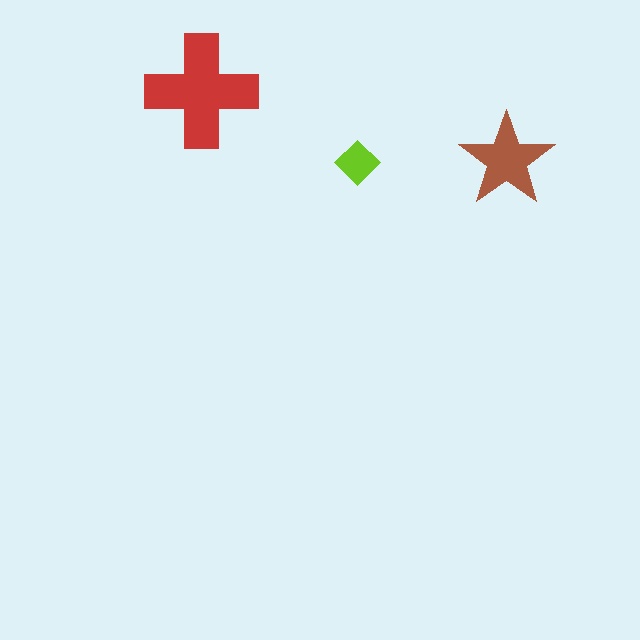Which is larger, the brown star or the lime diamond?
The brown star.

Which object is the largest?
The red cross.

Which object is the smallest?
The lime diamond.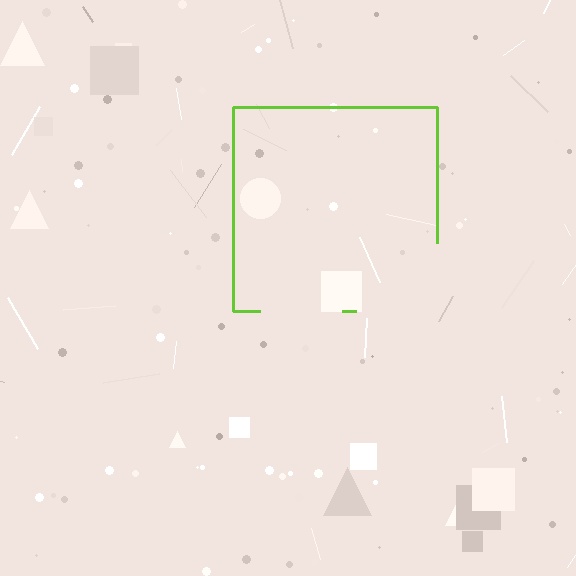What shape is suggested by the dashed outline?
The dashed outline suggests a square.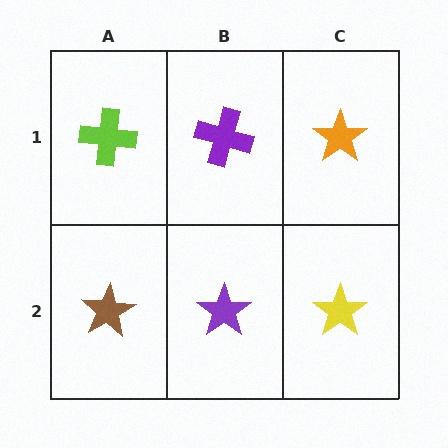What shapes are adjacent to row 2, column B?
A purple cross (row 1, column B), a brown star (row 2, column A), a yellow star (row 2, column C).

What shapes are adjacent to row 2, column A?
A lime cross (row 1, column A), a purple star (row 2, column B).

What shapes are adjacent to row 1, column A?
A brown star (row 2, column A), a purple cross (row 1, column B).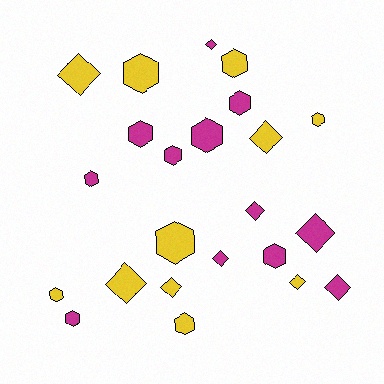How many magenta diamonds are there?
There are 5 magenta diamonds.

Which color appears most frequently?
Magenta, with 12 objects.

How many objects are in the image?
There are 23 objects.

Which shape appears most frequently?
Hexagon, with 13 objects.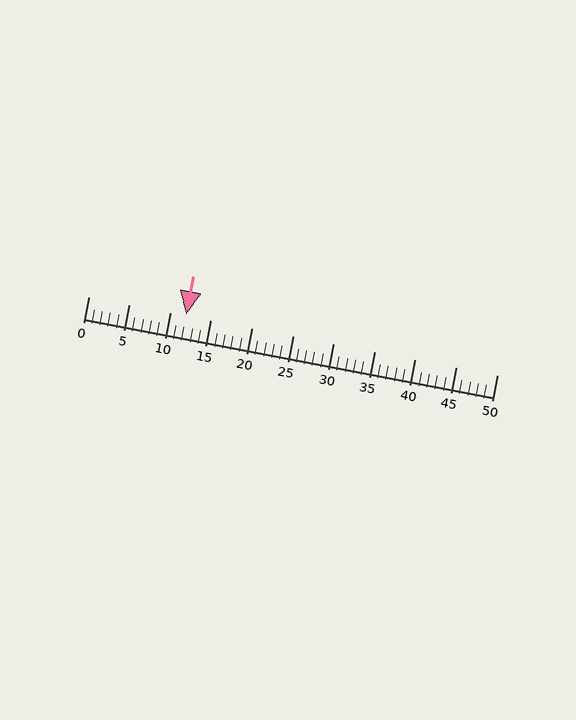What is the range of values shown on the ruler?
The ruler shows values from 0 to 50.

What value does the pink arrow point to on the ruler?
The pink arrow points to approximately 12.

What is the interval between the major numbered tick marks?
The major tick marks are spaced 5 units apart.